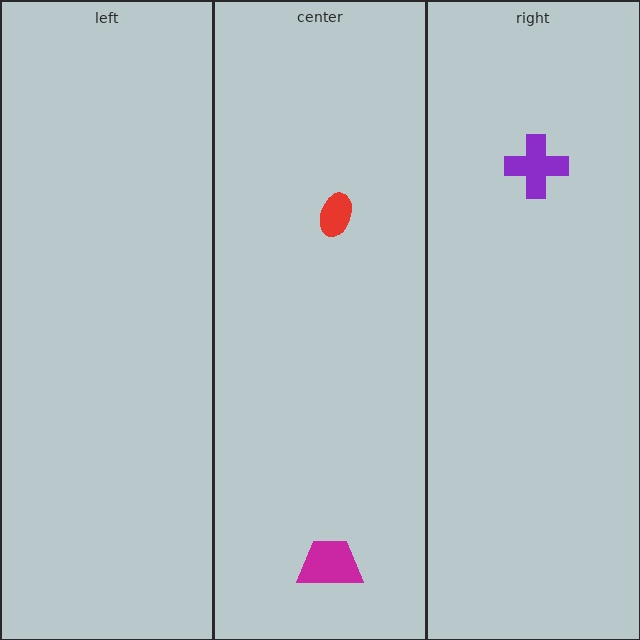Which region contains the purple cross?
The right region.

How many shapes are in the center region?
2.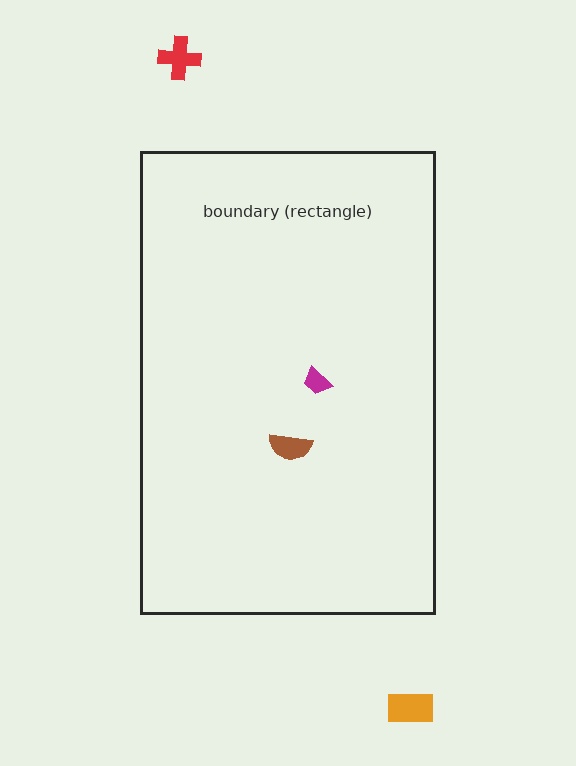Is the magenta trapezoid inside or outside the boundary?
Inside.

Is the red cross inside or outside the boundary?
Outside.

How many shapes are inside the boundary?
2 inside, 2 outside.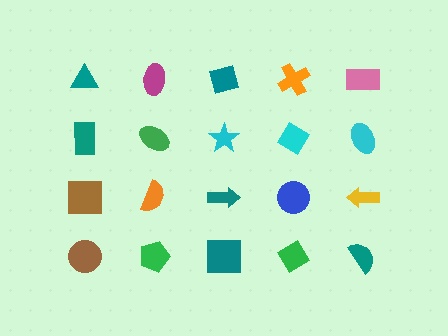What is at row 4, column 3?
A teal square.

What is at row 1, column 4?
An orange cross.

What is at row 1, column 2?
A magenta ellipse.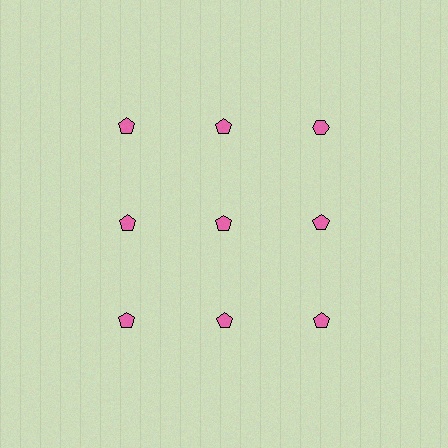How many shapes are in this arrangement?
There are 9 shapes arranged in a grid pattern.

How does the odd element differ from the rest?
It has a different shape: hexagon instead of pentagon.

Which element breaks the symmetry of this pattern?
The pink hexagon in the top row, center column breaks the symmetry. All other shapes are pink pentagons.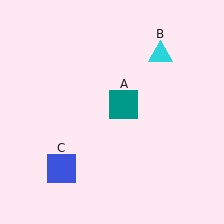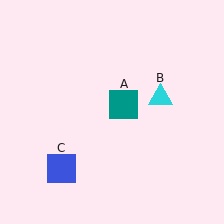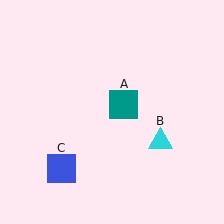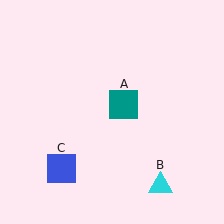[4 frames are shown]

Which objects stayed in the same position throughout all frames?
Teal square (object A) and blue square (object C) remained stationary.